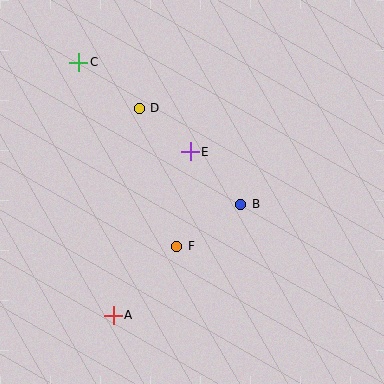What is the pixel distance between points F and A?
The distance between F and A is 94 pixels.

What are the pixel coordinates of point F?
Point F is at (177, 246).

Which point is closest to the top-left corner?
Point C is closest to the top-left corner.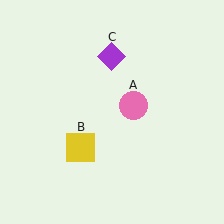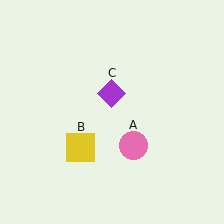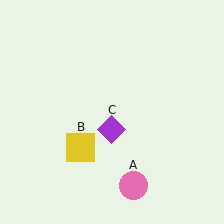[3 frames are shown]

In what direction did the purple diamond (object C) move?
The purple diamond (object C) moved down.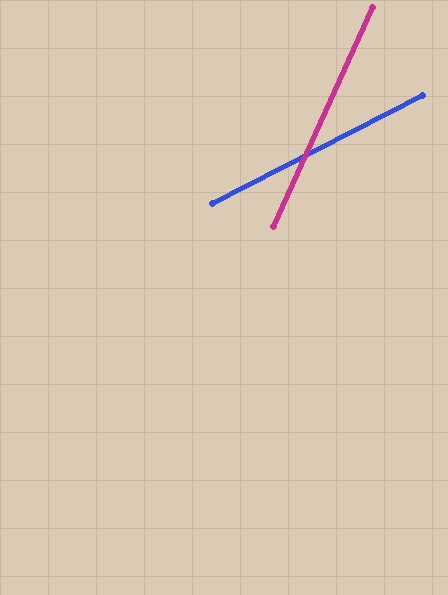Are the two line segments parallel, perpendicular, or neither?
Neither parallel nor perpendicular — they differ by about 38°.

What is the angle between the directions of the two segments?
Approximately 38 degrees.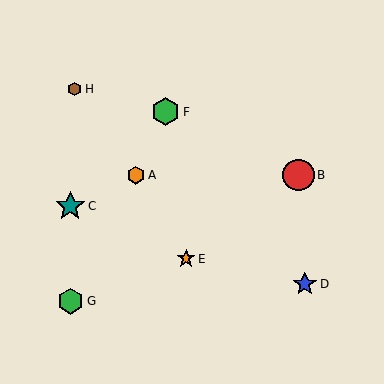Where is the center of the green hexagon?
The center of the green hexagon is at (71, 301).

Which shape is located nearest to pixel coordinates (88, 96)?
The brown hexagon (labeled H) at (75, 89) is nearest to that location.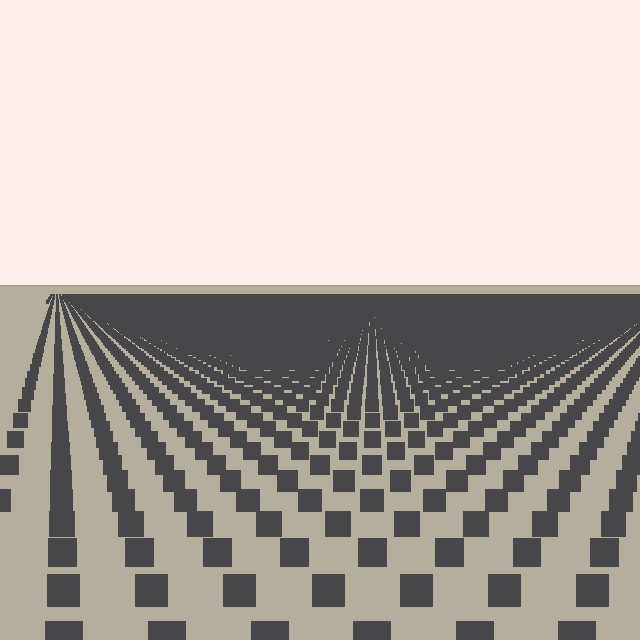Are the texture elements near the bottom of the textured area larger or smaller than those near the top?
Larger. Near the bottom, elements are closer to the viewer and appear at a bigger on-screen size.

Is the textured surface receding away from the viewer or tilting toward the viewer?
The surface is receding away from the viewer. Texture elements get smaller and denser toward the top.